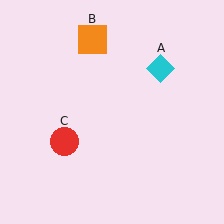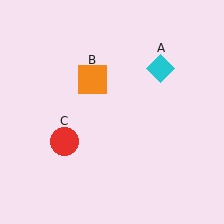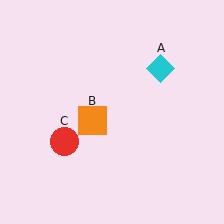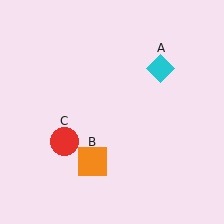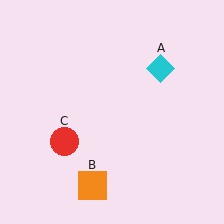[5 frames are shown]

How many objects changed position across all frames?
1 object changed position: orange square (object B).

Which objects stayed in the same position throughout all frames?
Cyan diamond (object A) and red circle (object C) remained stationary.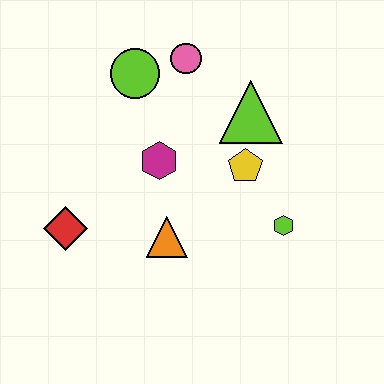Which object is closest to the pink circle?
The lime circle is closest to the pink circle.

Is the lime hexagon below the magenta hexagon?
Yes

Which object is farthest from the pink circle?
The red diamond is farthest from the pink circle.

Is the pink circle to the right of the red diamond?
Yes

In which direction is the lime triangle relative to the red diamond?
The lime triangle is to the right of the red diamond.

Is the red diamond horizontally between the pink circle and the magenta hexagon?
No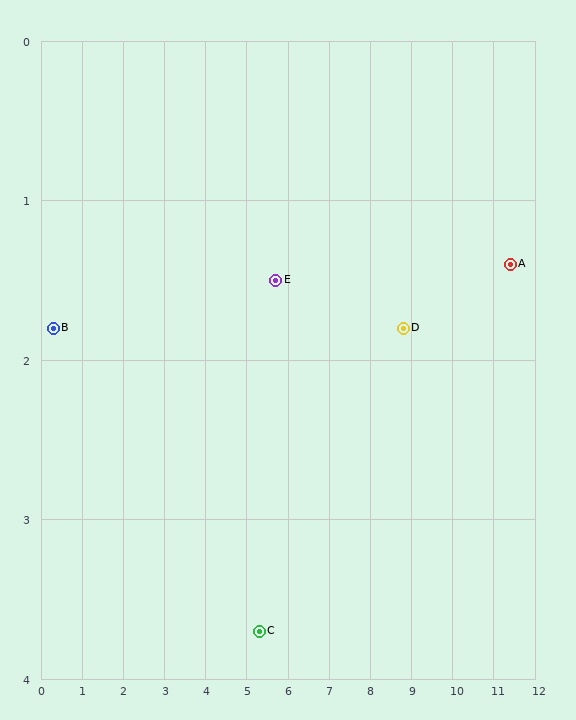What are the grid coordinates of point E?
Point E is at approximately (5.7, 1.5).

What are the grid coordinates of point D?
Point D is at approximately (8.8, 1.8).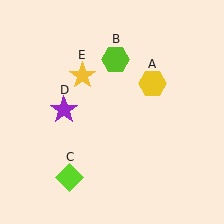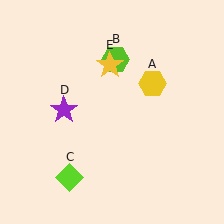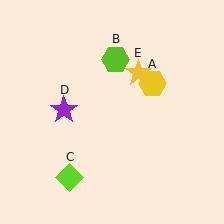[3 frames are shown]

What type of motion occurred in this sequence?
The yellow star (object E) rotated clockwise around the center of the scene.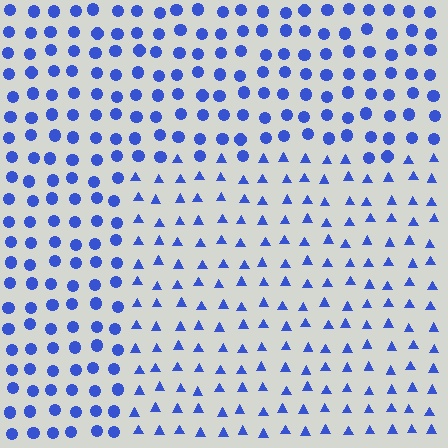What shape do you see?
I see a rectangle.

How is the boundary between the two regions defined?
The boundary is defined by a change in element shape: triangles inside vs. circles outside. All elements share the same color and spacing.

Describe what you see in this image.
The image is filled with small blue elements arranged in a uniform grid. A rectangle-shaped region contains triangles, while the surrounding area contains circles. The boundary is defined purely by the change in element shape.